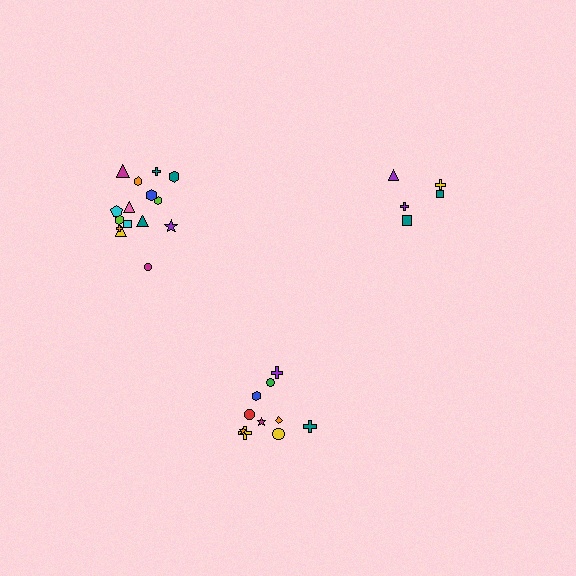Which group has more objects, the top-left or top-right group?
The top-left group.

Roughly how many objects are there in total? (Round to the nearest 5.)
Roughly 30 objects in total.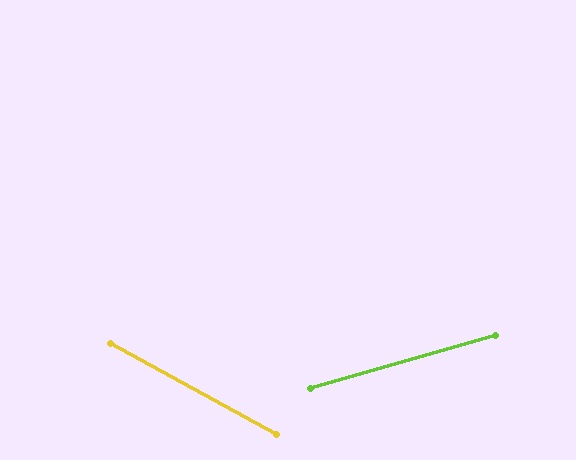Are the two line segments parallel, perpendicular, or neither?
Neither parallel nor perpendicular — they differ by about 45°.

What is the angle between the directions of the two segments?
Approximately 45 degrees.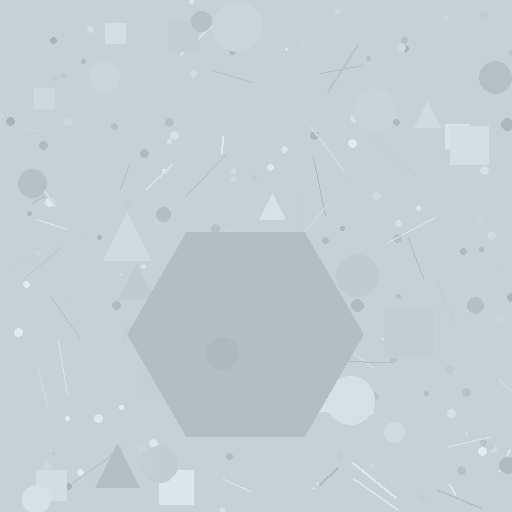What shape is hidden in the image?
A hexagon is hidden in the image.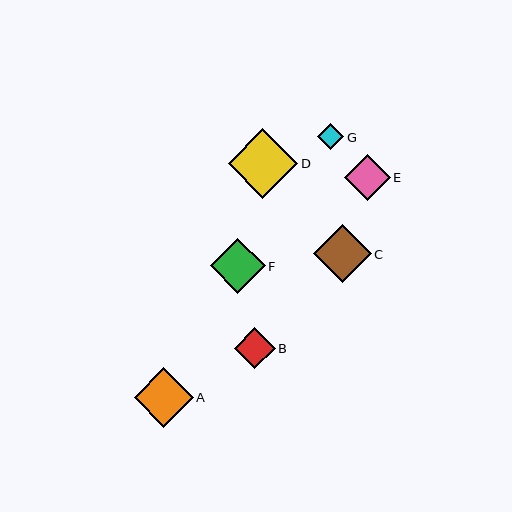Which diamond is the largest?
Diamond D is the largest with a size of approximately 69 pixels.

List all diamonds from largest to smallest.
From largest to smallest: D, A, C, F, E, B, G.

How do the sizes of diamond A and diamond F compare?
Diamond A and diamond F are approximately the same size.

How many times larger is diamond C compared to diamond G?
Diamond C is approximately 2.3 times the size of diamond G.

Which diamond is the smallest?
Diamond G is the smallest with a size of approximately 26 pixels.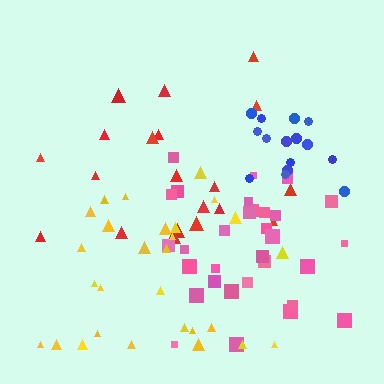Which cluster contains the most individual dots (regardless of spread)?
Pink (31).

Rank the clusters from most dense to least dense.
blue, pink, yellow, red.